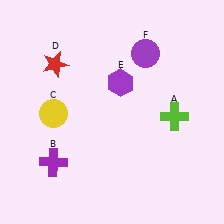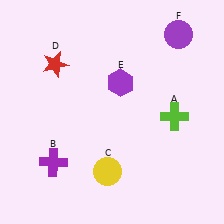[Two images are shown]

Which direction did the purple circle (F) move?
The purple circle (F) moved right.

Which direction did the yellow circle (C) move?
The yellow circle (C) moved down.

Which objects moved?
The objects that moved are: the yellow circle (C), the purple circle (F).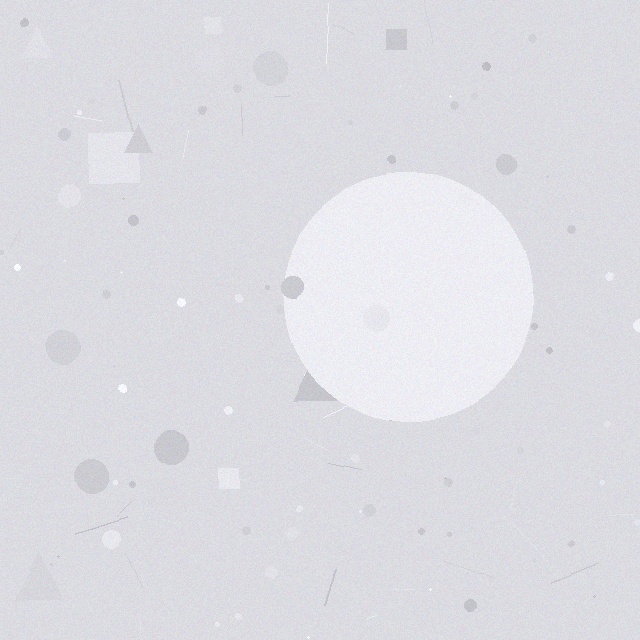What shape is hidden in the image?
A circle is hidden in the image.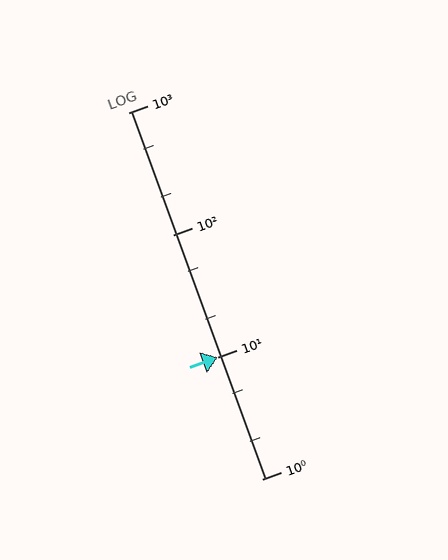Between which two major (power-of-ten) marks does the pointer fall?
The pointer is between 10 and 100.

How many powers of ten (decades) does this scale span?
The scale spans 3 decades, from 1 to 1000.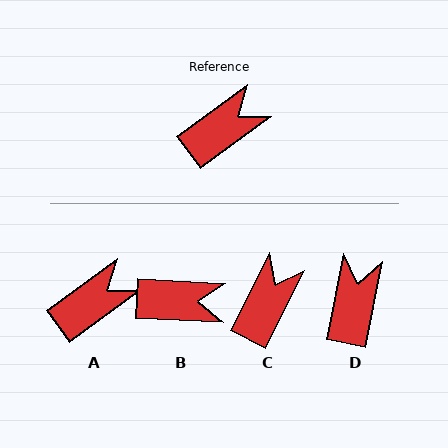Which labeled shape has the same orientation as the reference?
A.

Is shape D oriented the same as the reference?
No, it is off by about 42 degrees.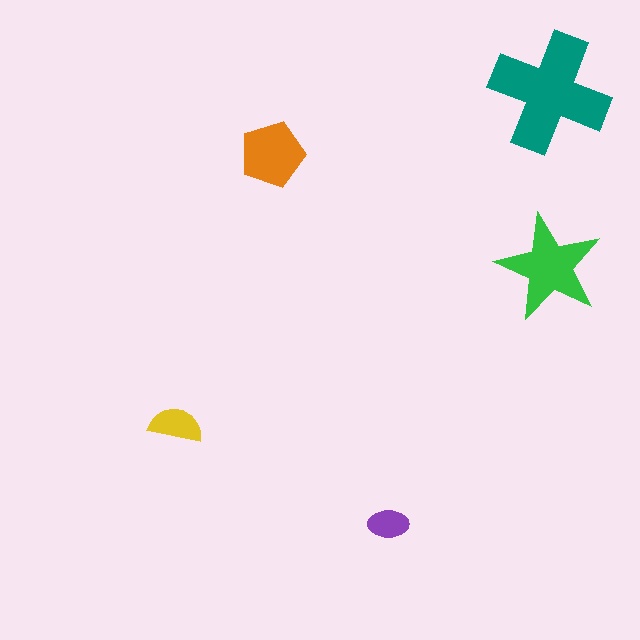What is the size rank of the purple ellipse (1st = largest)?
5th.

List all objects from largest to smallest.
The teal cross, the green star, the orange pentagon, the yellow semicircle, the purple ellipse.